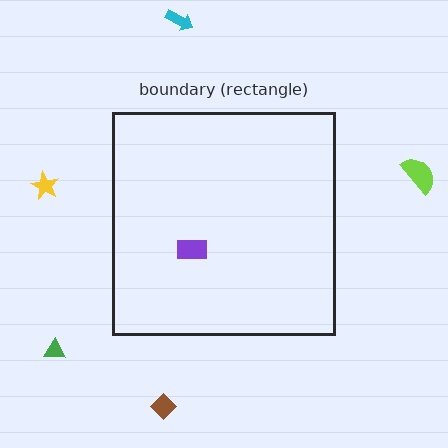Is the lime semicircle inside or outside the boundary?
Outside.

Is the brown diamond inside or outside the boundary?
Outside.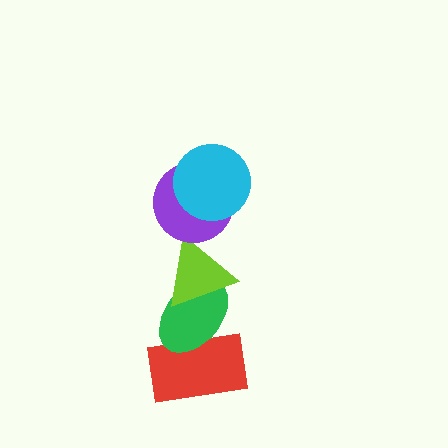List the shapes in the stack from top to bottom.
From top to bottom: the cyan circle, the purple circle, the lime triangle, the green ellipse, the red rectangle.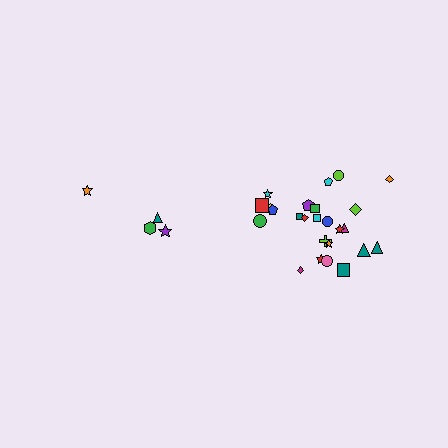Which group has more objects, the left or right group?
The right group.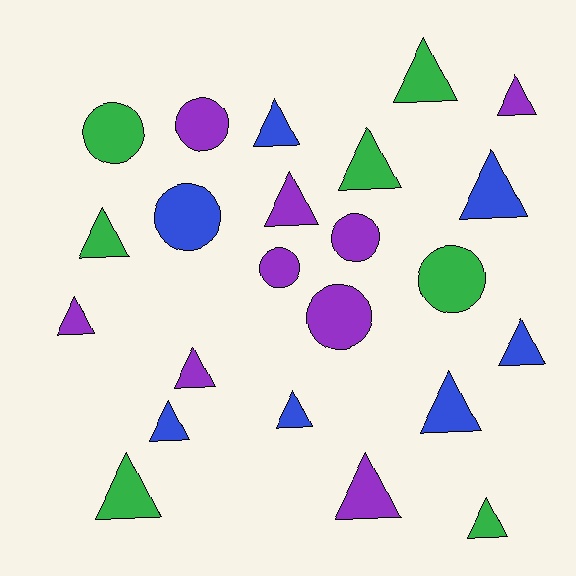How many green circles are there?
There are 2 green circles.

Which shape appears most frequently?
Triangle, with 16 objects.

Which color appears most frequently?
Purple, with 9 objects.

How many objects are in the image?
There are 23 objects.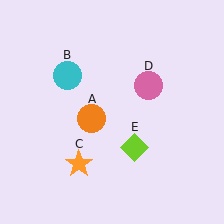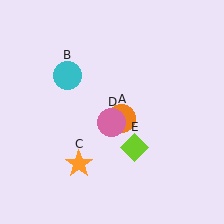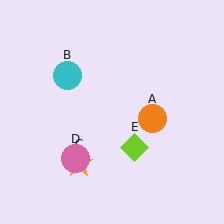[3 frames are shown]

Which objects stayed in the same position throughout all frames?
Cyan circle (object B) and orange star (object C) and lime diamond (object E) remained stationary.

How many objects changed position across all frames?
2 objects changed position: orange circle (object A), pink circle (object D).